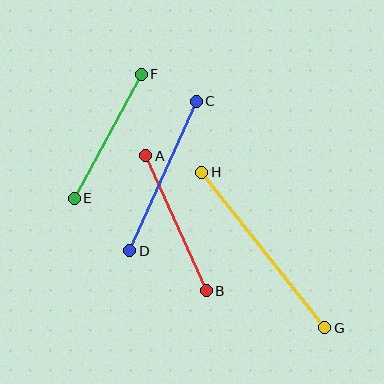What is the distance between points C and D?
The distance is approximately 163 pixels.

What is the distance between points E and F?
The distance is approximately 141 pixels.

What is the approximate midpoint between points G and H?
The midpoint is at approximately (263, 250) pixels.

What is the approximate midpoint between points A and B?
The midpoint is at approximately (176, 223) pixels.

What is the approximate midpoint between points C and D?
The midpoint is at approximately (163, 176) pixels.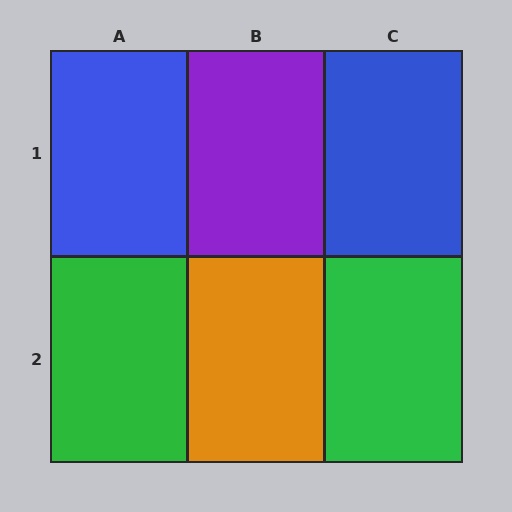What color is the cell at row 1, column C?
Blue.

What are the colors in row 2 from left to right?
Green, orange, green.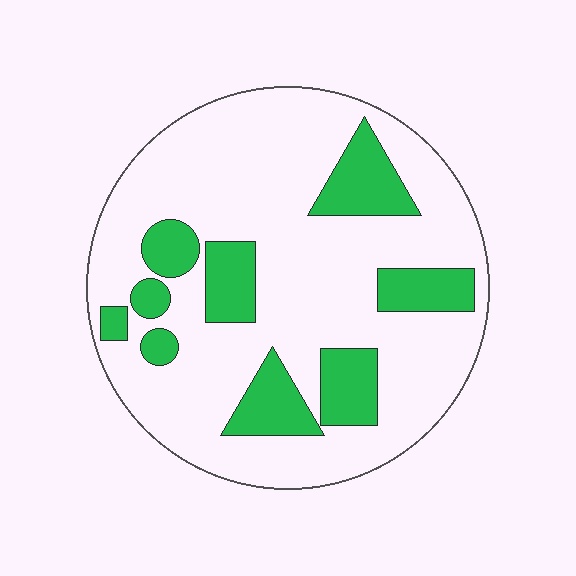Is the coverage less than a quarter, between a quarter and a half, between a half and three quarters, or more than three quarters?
Less than a quarter.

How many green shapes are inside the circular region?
9.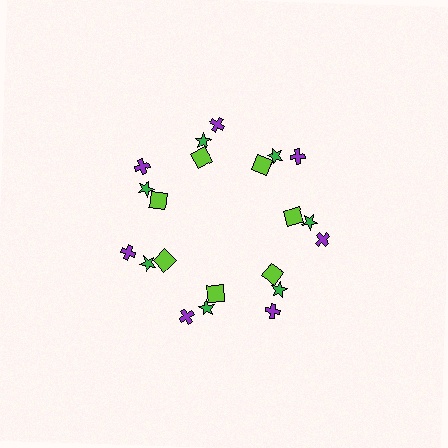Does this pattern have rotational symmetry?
Yes, this pattern has 7-fold rotational symmetry. It looks the same after rotating 51 degrees around the center.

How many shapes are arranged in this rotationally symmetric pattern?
There are 21 shapes, arranged in 7 groups of 3.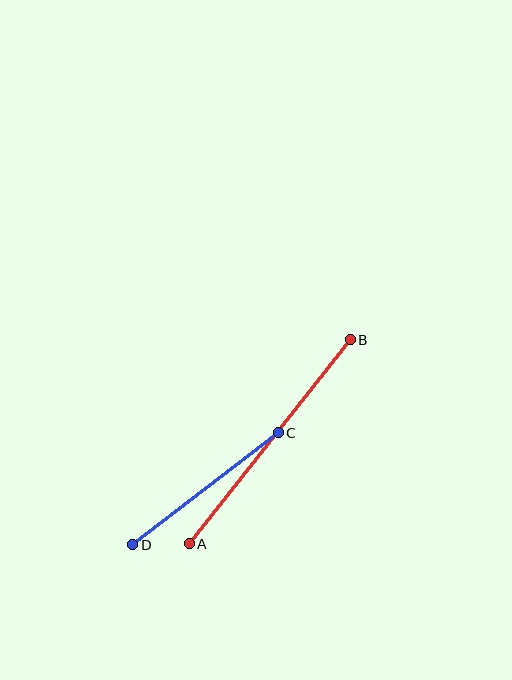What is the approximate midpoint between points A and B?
The midpoint is at approximately (270, 442) pixels.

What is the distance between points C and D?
The distance is approximately 184 pixels.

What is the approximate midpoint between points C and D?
The midpoint is at approximately (206, 489) pixels.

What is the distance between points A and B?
The distance is approximately 260 pixels.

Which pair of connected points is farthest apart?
Points A and B are farthest apart.